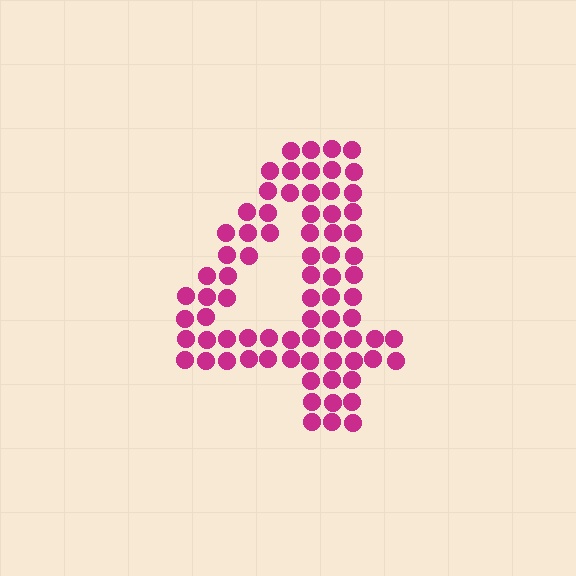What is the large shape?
The large shape is the digit 4.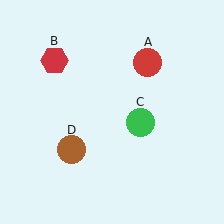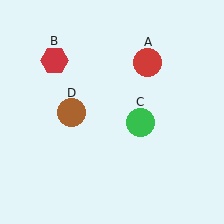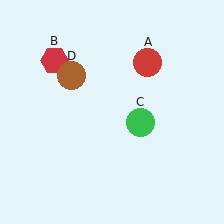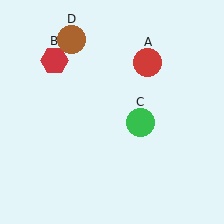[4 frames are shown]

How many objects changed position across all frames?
1 object changed position: brown circle (object D).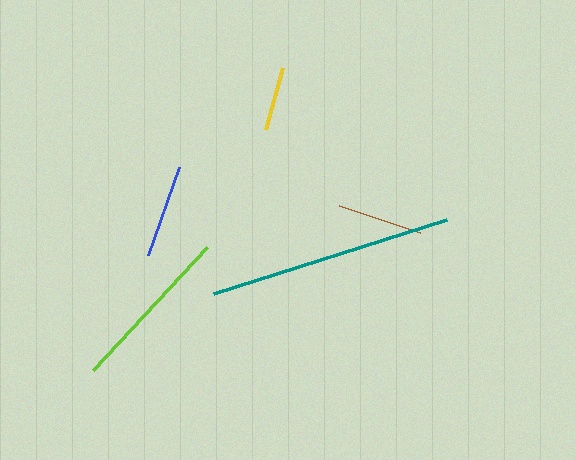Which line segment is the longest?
The teal line is the longest at approximately 244 pixels.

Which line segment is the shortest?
The yellow line is the shortest at approximately 63 pixels.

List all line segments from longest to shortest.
From longest to shortest: teal, lime, blue, brown, yellow.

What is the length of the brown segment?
The brown segment is approximately 86 pixels long.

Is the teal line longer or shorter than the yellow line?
The teal line is longer than the yellow line.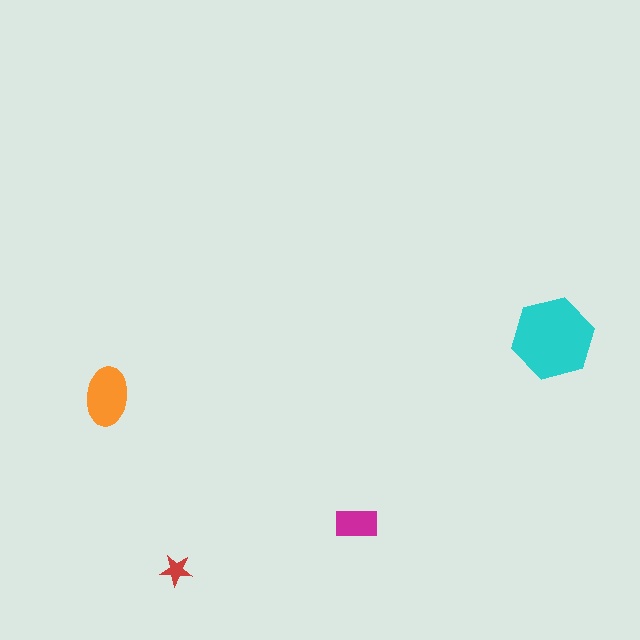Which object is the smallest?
The red star.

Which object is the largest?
The cyan hexagon.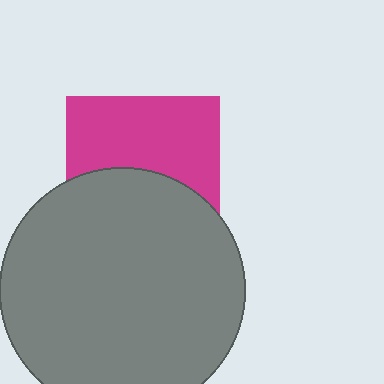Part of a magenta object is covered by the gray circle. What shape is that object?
It is a square.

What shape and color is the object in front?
The object in front is a gray circle.